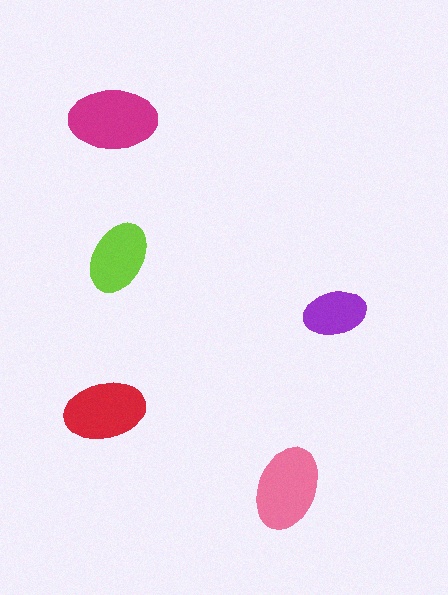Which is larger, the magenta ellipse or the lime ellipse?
The magenta one.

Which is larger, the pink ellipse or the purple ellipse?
The pink one.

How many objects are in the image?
There are 5 objects in the image.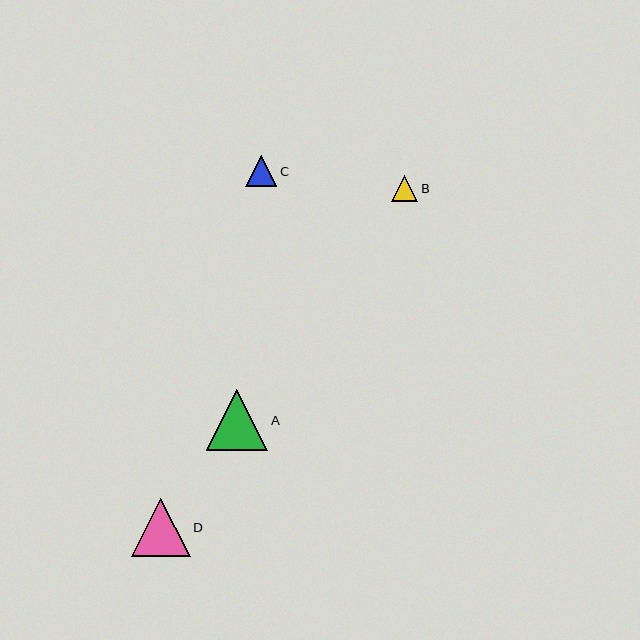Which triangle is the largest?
Triangle A is the largest with a size of approximately 61 pixels.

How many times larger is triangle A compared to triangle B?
Triangle A is approximately 2.3 times the size of triangle B.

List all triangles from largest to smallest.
From largest to smallest: A, D, C, B.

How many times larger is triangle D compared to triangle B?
Triangle D is approximately 2.2 times the size of triangle B.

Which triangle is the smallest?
Triangle B is the smallest with a size of approximately 26 pixels.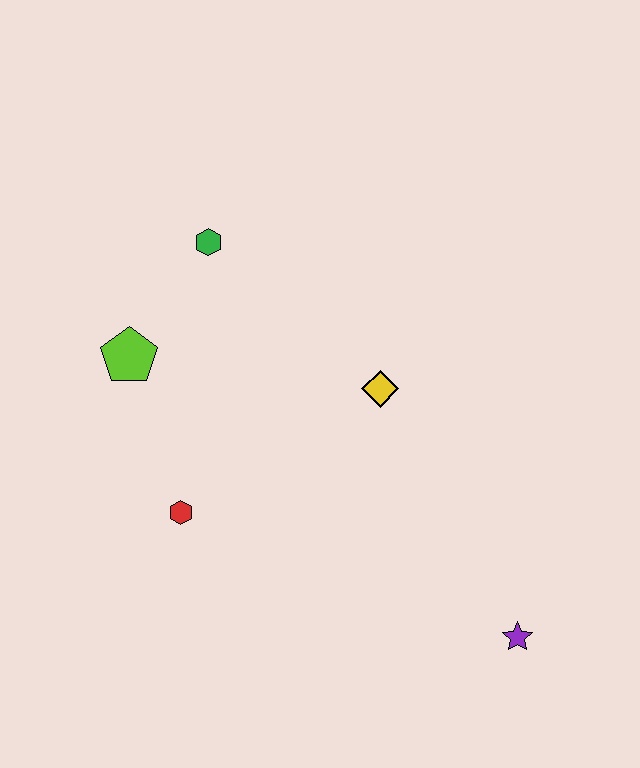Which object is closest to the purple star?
The yellow diamond is closest to the purple star.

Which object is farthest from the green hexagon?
The purple star is farthest from the green hexagon.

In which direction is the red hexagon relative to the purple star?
The red hexagon is to the left of the purple star.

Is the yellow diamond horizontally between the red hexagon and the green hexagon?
No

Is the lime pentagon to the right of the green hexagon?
No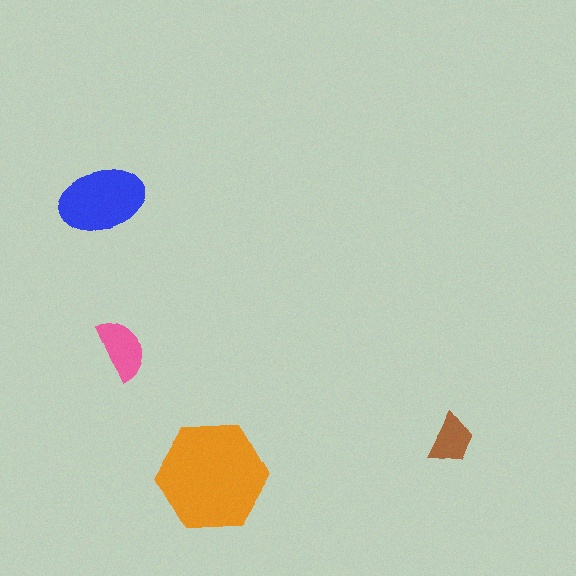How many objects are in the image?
There are 4 objects in the image.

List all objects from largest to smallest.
The orange hexagon, the blue ellipse, the pink semicircle, the brown trapezoid.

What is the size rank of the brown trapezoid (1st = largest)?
4th.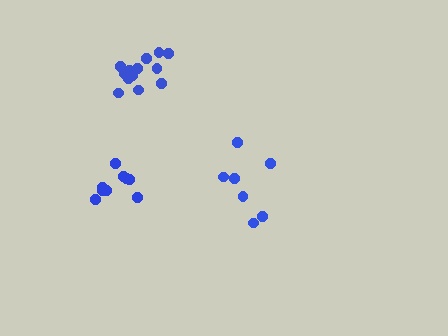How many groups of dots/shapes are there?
There are 3 groups.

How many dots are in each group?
Group 1: 7 dots, Group 2: 13 dots, Group 3: 9 dots (29 total).